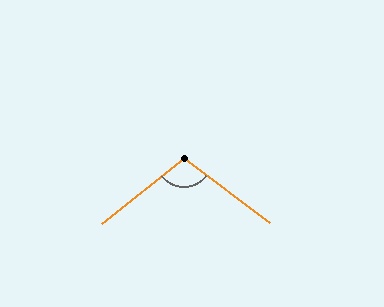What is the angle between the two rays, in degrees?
Approximately 105 degrees.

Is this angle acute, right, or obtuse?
It is obtuse.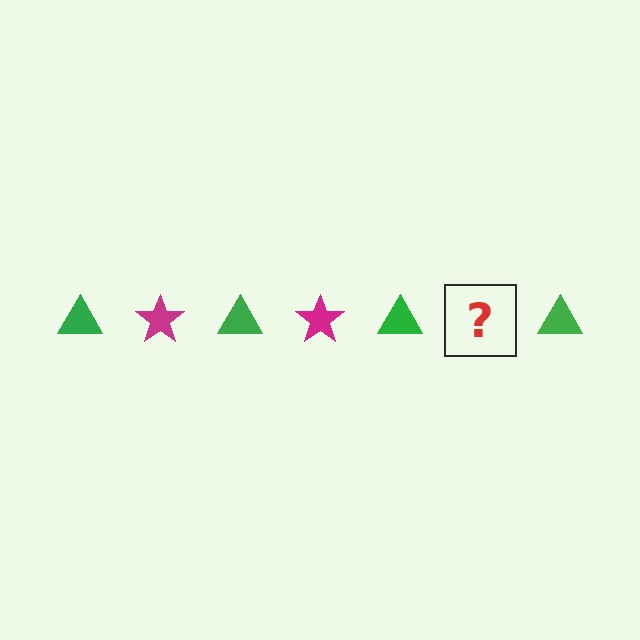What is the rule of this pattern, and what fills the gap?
The rule is that the pattern alternates between green triangle and magenta star. The gap should be filled with a magenta star.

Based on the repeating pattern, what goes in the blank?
The blank should be a magenta star.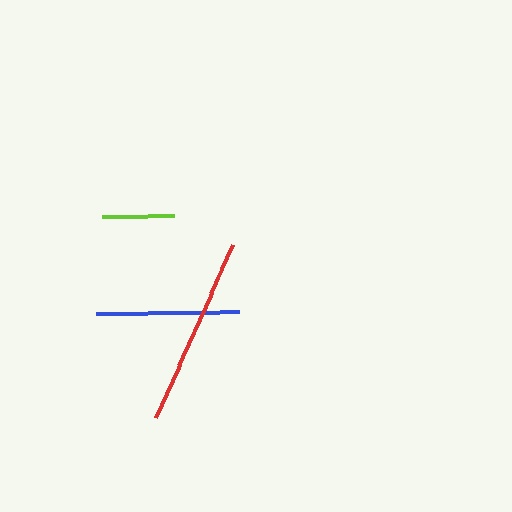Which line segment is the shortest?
The lime line is the shortest at approximately 72 pixels.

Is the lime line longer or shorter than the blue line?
The blue line is longer than the lime line.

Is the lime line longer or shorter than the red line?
The red line is longer than the lime line.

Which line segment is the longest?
The red line is the longest at approximately 190 pixels.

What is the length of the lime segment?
The lime segment is approximately 72 pixels long.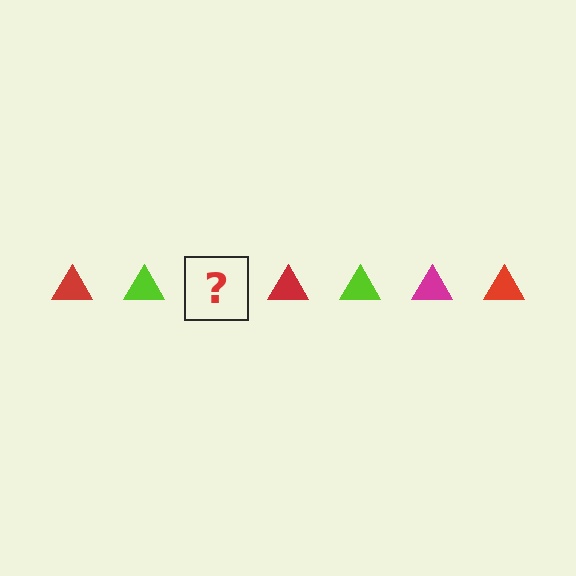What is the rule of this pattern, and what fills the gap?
The rule is that the pattern cycles through red, lime, magenta triangles. The gap should be filled with a magenta triangle.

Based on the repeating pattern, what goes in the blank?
The blank should be a magenta triangle.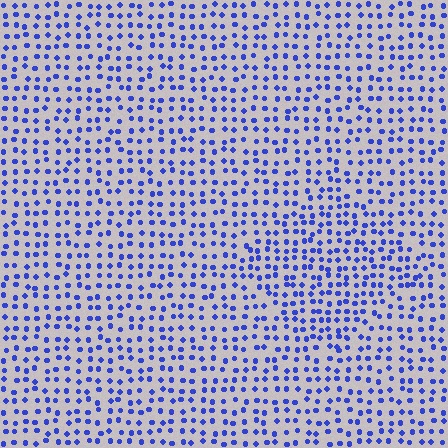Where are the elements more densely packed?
The elements are more densely packed inside the diamond boundary.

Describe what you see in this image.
The image contains small blue elements arranged at two different densities. A diamond-shaped region is visible where the elements are more densely packed than the surrounding area.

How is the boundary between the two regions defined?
The boundary is defined by a change in element density (approximately 1.4x ratio). All elements are the same color, size, and shape.